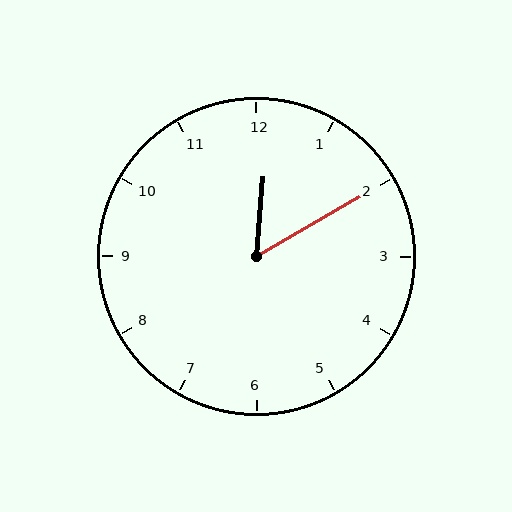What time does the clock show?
12:10.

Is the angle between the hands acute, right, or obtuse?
It is acute.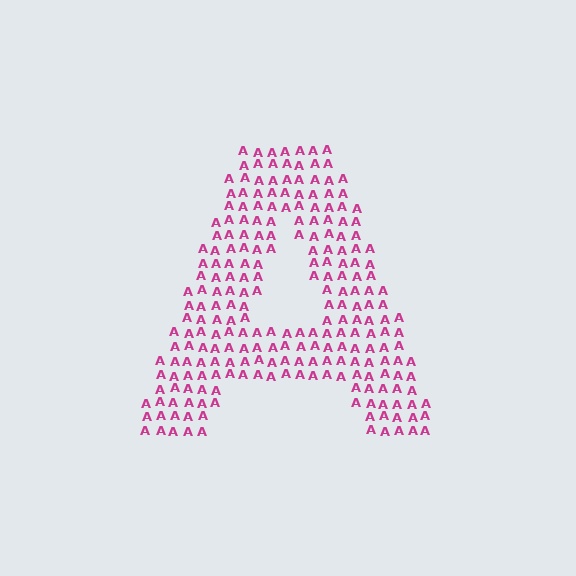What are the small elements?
The small elements are letter A's.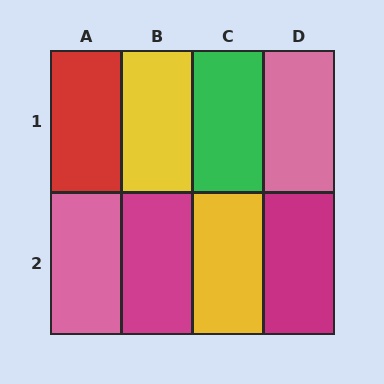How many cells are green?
1 cell is green.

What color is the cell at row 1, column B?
Yellow.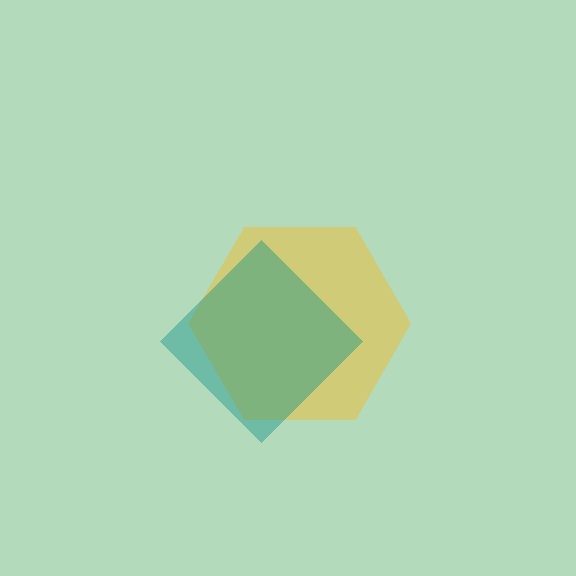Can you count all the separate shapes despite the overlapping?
Yes, there are 2 separate shapes.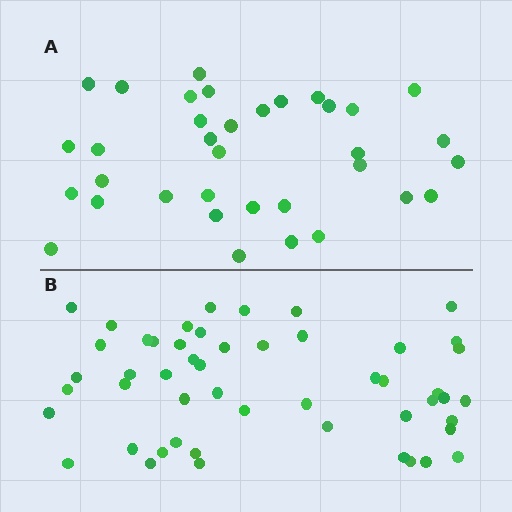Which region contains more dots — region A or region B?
Region B (the bottom region) has more dots.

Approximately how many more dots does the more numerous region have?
Region B has approximately 15 more dots than region A.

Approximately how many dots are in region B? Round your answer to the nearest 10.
About 50 dots. (The exact count is 51, which rounds to 50.)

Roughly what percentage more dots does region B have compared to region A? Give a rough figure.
About 45% more.